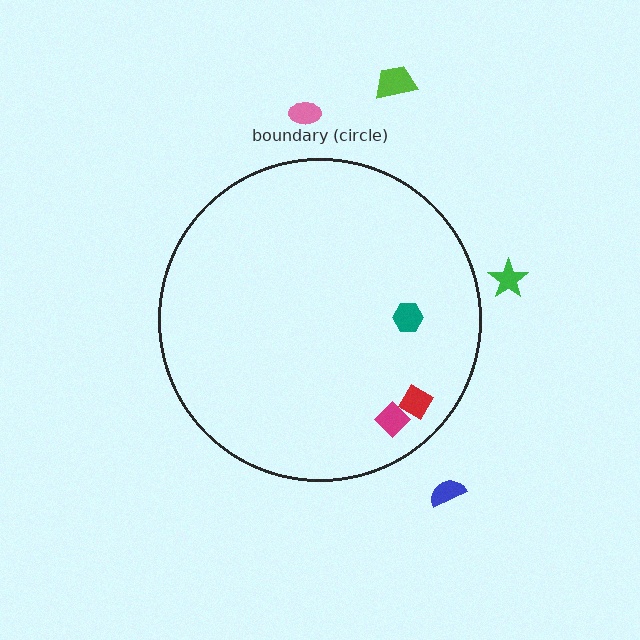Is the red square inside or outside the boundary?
Inside.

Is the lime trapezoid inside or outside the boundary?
Outside.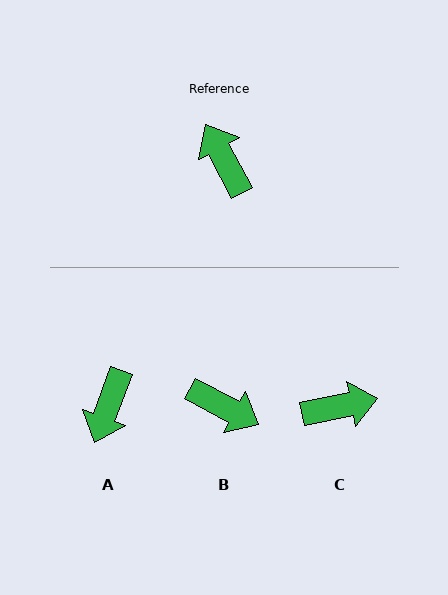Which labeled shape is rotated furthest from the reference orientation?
B, about 146 degrees away.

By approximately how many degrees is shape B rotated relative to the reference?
Approximately 146 degrees clockwise.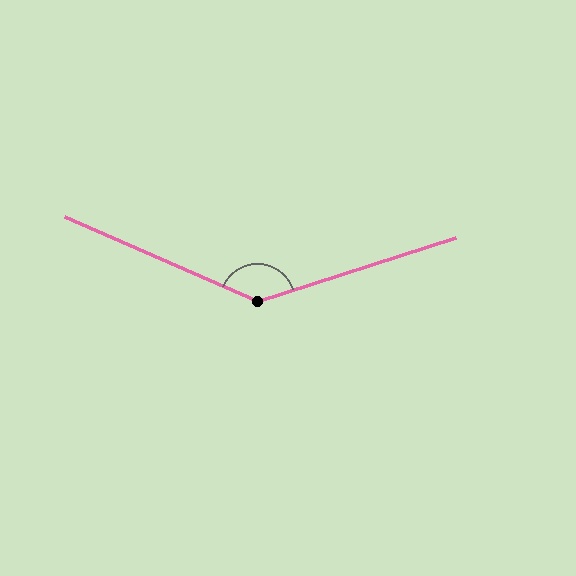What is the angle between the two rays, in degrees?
Approximately 139 degrees.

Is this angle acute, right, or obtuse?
It is obtuse.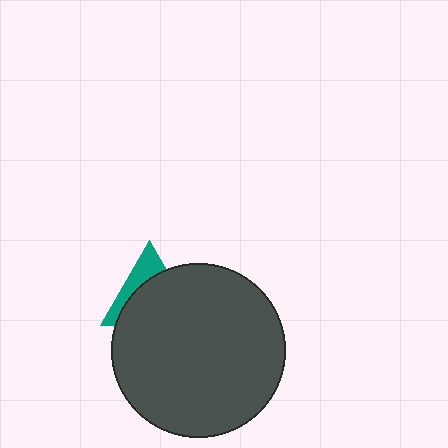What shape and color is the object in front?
The object in front is a dark gray circle.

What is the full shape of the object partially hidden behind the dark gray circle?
The partially hidden object is a teal triangle.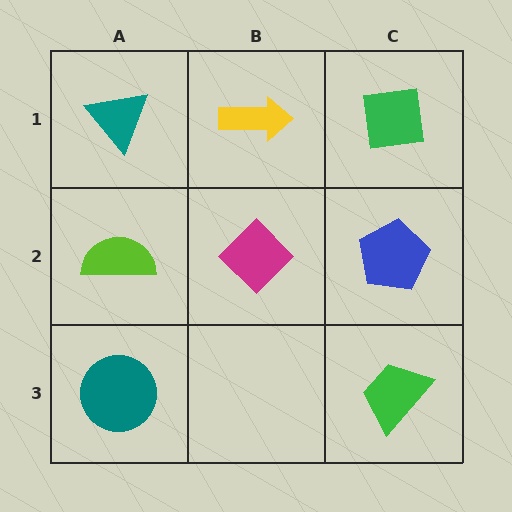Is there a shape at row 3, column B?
No, that cell is empty.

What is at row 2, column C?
A blue pentagon.